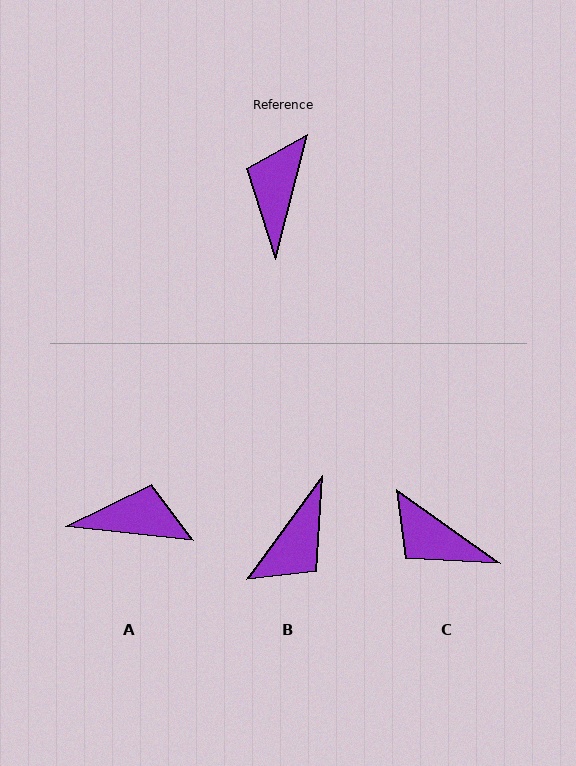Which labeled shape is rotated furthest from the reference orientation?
B, about 158 degrees away.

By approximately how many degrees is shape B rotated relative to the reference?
Approximately 158 degrees counter-clockwise.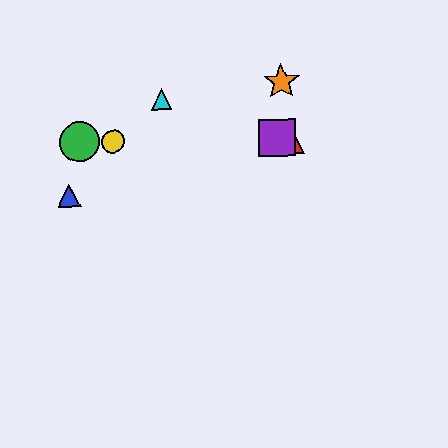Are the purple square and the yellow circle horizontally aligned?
Yes, both are at y≈138.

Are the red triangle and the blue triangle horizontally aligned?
No, the red triangle is at y≈137 and the blue triangle is at y≈195.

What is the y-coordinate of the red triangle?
The red triangle is at y≈137.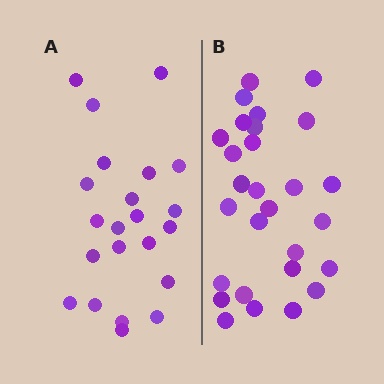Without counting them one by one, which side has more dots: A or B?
Region B (the right region) has more dots.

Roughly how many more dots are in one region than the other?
Region B has about 6 more dots than region A.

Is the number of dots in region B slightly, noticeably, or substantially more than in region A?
Region B has noticeably more, but not dramatically so. The ratio is roughly 1.3 to 1.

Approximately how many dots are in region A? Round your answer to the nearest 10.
About 20 dots. (The exact count is 22, which rounds to 20.)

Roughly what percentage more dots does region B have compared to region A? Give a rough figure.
About 25% more.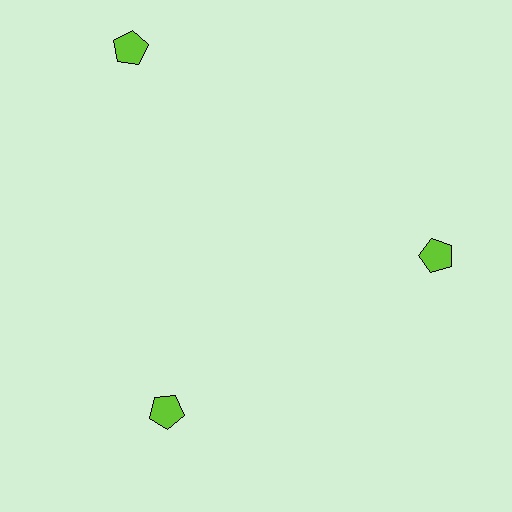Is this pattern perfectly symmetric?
No. The 3 lime pentagons are arranged in a ring, but one element near the 11 o'clock position is pushed outward from the center, breaking the 3-fold rotational symmetry.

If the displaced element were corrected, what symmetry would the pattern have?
It would have 3-fold rotational symmetry — the pattern would map onto itself every 120 degrees.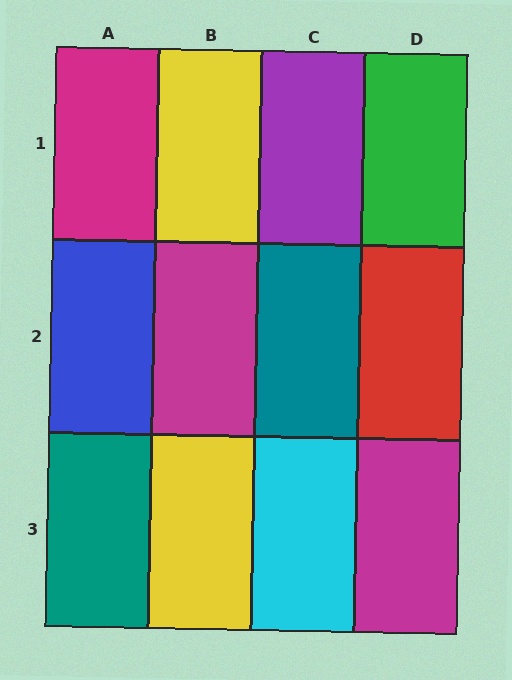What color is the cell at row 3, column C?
Cyan.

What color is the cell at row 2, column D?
Red.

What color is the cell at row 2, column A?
Blue.